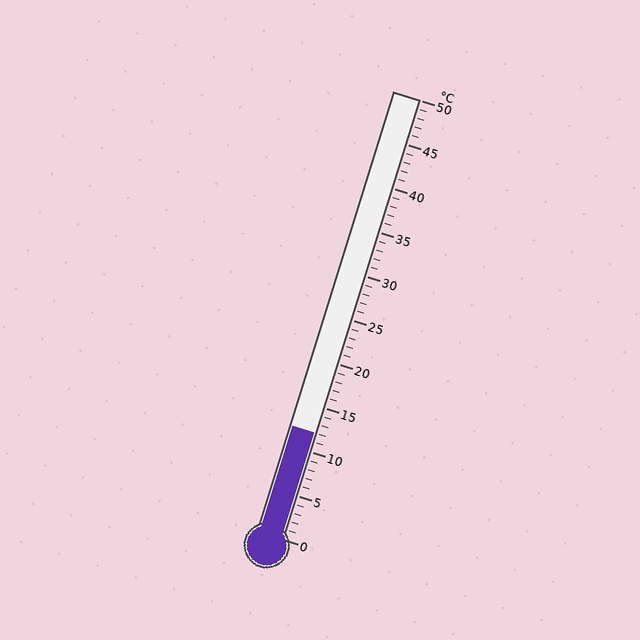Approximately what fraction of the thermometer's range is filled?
The thermometer is filled to approximately 25% of its range.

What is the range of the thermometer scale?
The thermometer scale ranges from 0°C to 50°C.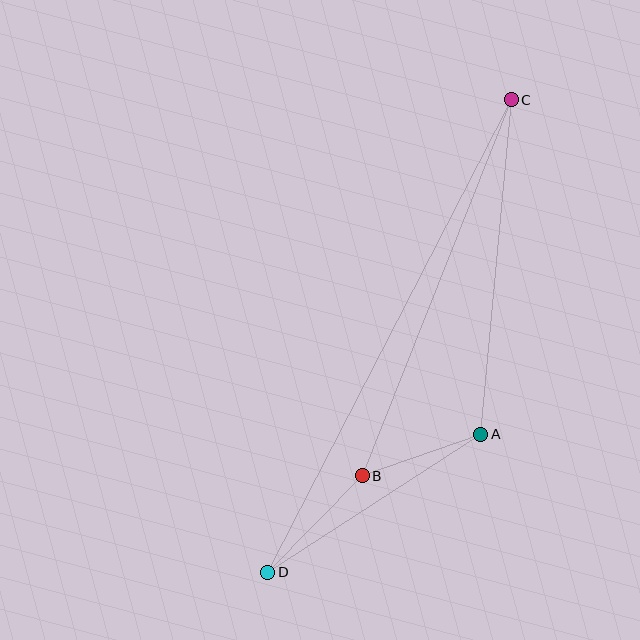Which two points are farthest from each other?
Points C and D are farthest from each other.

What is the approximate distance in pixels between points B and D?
The distance between B and D is approximately 135 pixels.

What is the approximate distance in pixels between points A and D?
The distance between A and D is approximately 254 pixels.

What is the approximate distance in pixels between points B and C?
The distance between B and C is approximately 405 pixels.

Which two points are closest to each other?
Points A and B are closest to each other.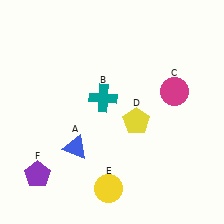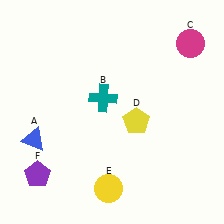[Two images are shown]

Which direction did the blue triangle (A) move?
The blue triangle (A) moved left.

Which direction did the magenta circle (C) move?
The magenta circle (C) moved up.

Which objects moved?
The objects that moved are: the blue triangle (A), the magenta circle (C).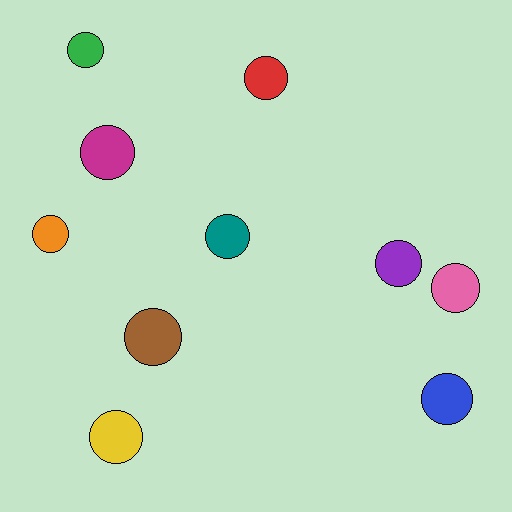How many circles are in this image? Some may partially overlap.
There are 10 circles.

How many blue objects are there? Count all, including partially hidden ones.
There is 1 blue object.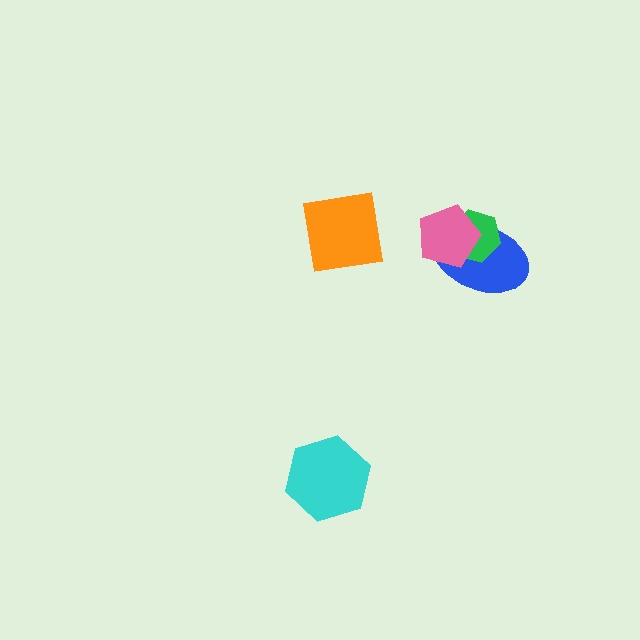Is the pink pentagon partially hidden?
No, no other shape covers it.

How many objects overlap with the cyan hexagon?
0 objects overlap with the cyan hexagon.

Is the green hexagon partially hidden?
Yes, it is partially covered by another shape.